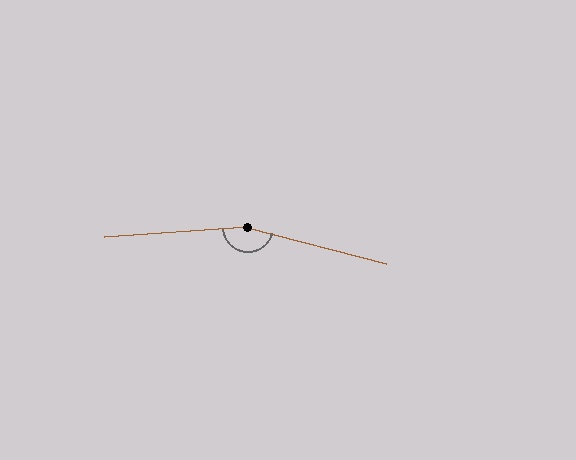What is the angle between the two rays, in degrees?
Approximately 161 degrees.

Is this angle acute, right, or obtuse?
It is obtuse.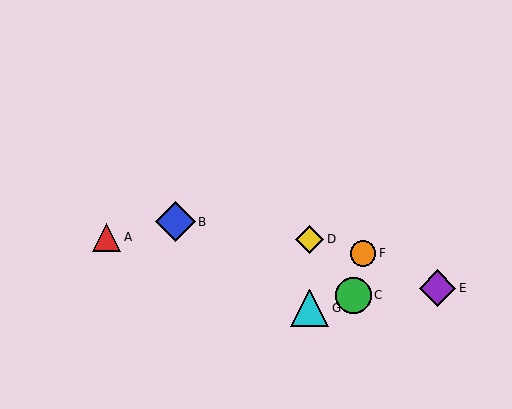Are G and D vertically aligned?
Yes, both are at x≈310.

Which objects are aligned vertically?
Objects D, G are aligned vertically.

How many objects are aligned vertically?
2 objects (D, G) are aligned vertically.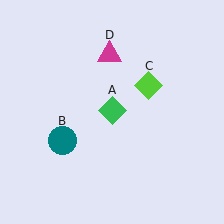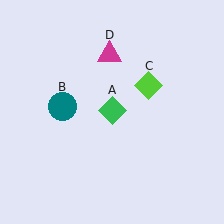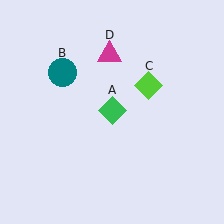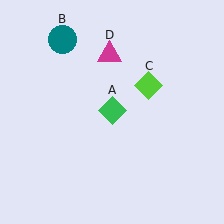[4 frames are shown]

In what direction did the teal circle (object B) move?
The teal circle (object B) moved up.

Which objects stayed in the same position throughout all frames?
Green diamond (object A) and lime diamond (object C) and magenta triangle (object D) remained stationary.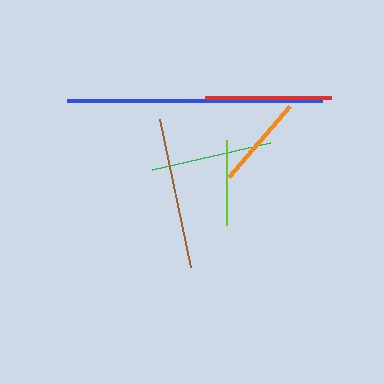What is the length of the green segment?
The green segment is approximately 121 pixels long.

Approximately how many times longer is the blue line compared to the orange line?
The blue line is approximately 2.7 times the length of the orange line.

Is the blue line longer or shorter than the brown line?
The blue line is longer than the brown line.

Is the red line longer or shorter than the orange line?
The red line is longer than the orange line.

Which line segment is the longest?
The blue line is the longest at approximately 255 pixels.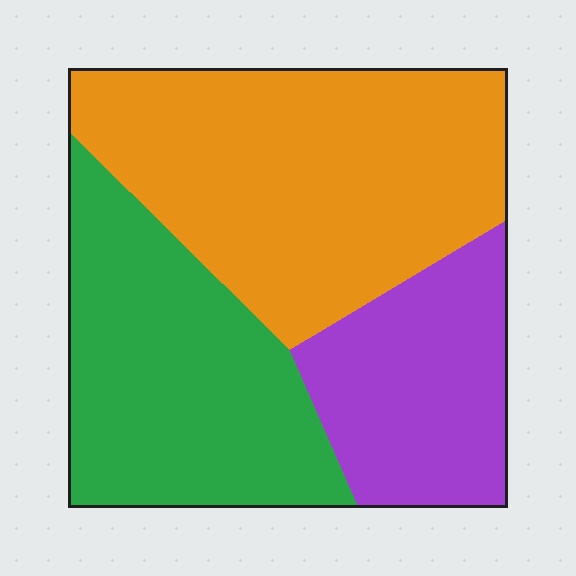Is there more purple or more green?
Green.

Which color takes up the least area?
Purple, at roughly 20%.